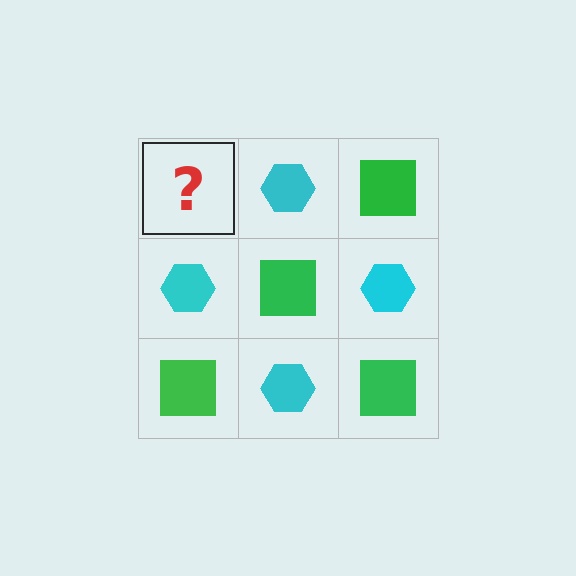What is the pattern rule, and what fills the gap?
The rule is that it alternates green square and cyan hexagon in a checkerboard pattern. The gap should be filled with a green square.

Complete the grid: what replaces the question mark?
The question mark should be replaced with a green square.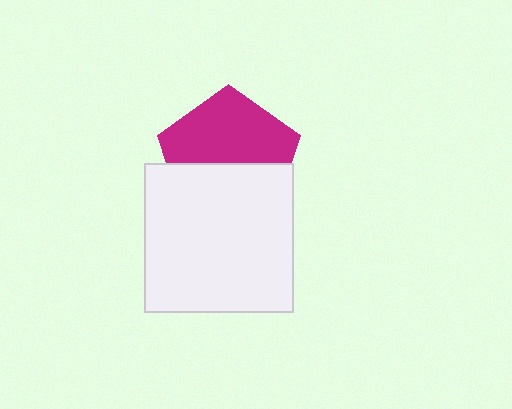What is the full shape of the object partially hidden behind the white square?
The partially hidden object is a magenta pentagon.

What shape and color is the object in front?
The object in front is a white square.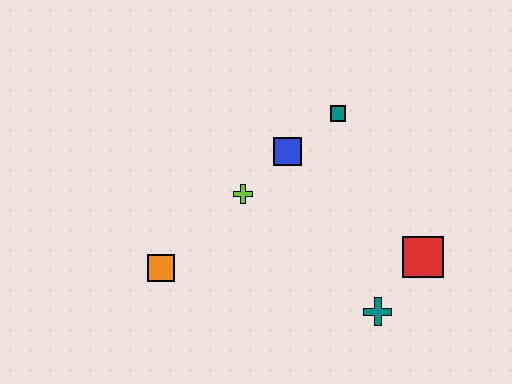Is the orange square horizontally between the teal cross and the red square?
No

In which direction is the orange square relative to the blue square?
The orange square is to the left of the blue square.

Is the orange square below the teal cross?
No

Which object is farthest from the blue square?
The teal cross is farthest from the blue square.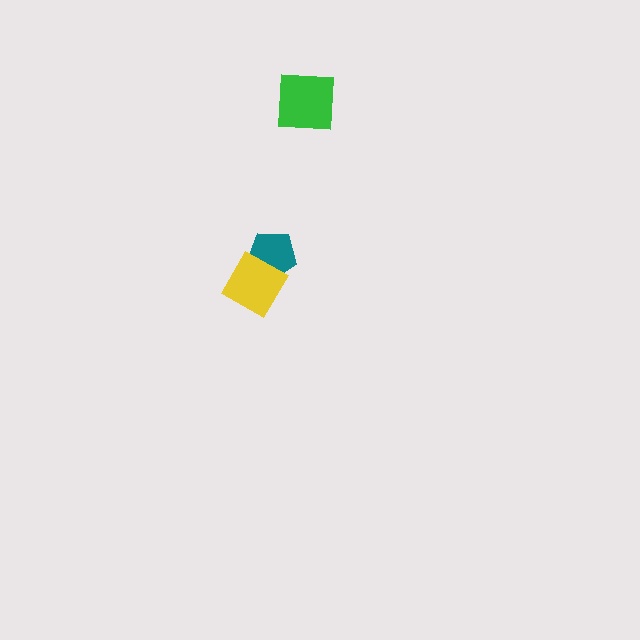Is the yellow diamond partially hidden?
No, no other shape covers it.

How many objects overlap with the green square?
0 objects overlap with the green square.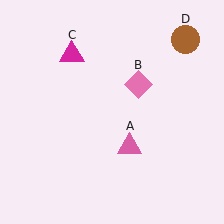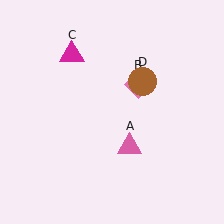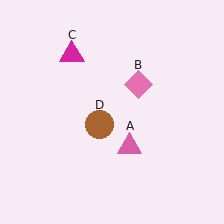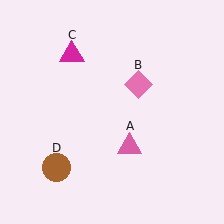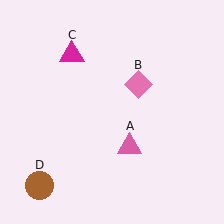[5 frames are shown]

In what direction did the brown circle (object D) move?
The brown circle (object D) moved down and to the left.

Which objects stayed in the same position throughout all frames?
Pink triangle (object A) and pink diamond (object B) and magenta triangle (object C) remained stationary.